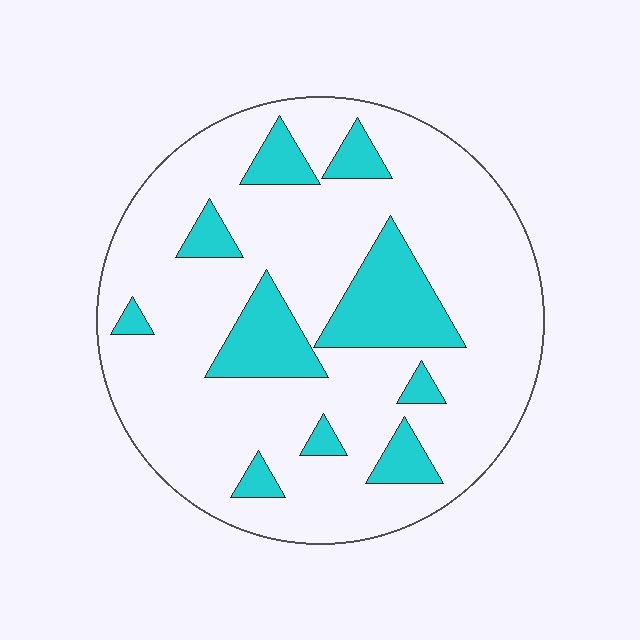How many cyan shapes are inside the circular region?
10.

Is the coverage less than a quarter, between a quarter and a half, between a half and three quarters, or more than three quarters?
Less than a quarter.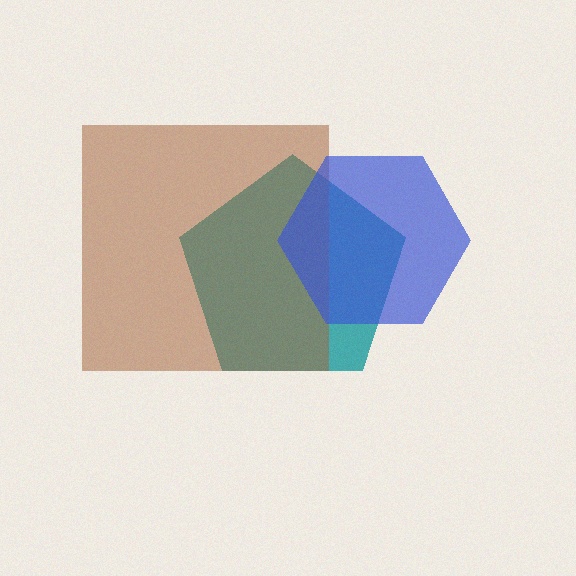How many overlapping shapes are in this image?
There are 3 overlapping shapes in the image.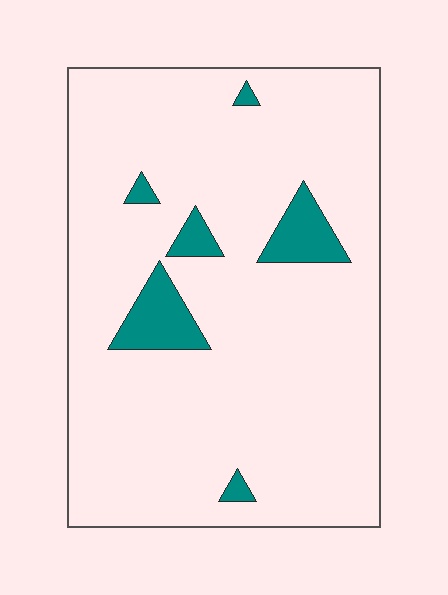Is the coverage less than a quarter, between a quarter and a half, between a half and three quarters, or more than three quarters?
Less than a quarter.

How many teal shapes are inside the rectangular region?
6.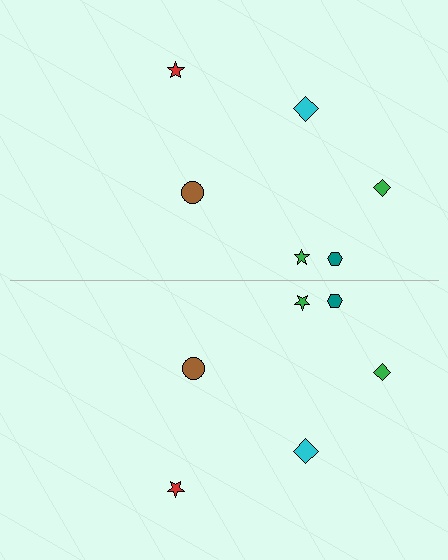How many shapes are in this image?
There are 12 shapes in this image.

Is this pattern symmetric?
Yes, this pattern has bilateral (reflection) symmetry.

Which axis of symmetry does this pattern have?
The pattern has a horizontal axis of symmetry running through the center of the image.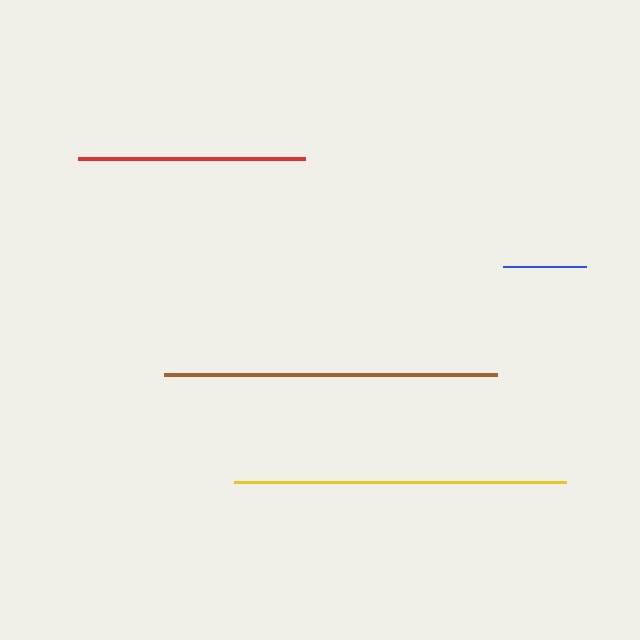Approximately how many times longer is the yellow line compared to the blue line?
The yellow line is approximately 4.0 times the length of the blue line.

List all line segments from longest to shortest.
From longest to shortest: brown, yellow, red, blue.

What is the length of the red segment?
The red segment is approximately 226 pixels long.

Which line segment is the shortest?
The blue line is the shortest at approximately 83 pixels.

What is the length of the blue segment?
The blue segment is approximately 83 pixels long.